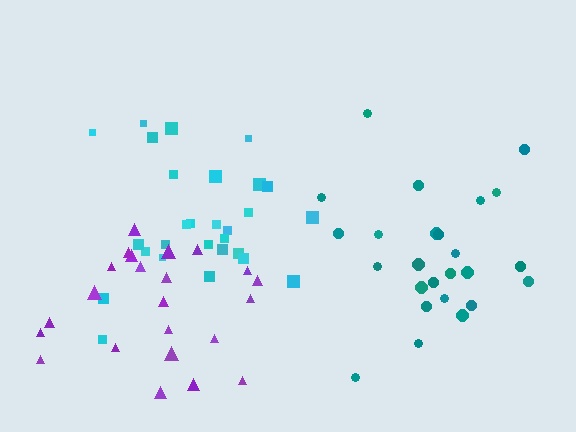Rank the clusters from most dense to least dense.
cyan, teal, purple.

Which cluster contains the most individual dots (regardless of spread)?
Cyan (28).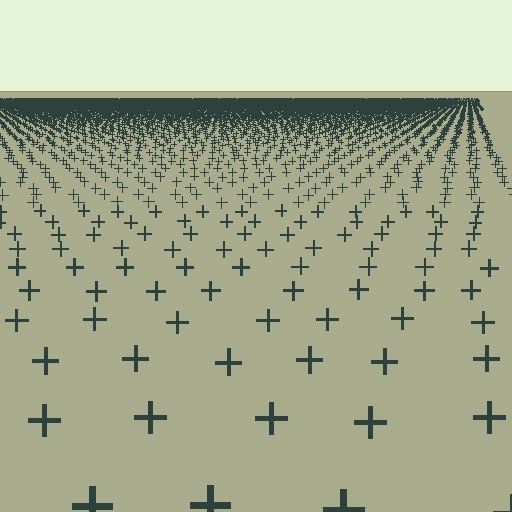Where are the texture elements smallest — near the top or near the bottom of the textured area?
Near the top.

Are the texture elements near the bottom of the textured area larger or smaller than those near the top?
Larger. Near the bottom, elements are closer to the viewer and appear at a bigger on-screen size.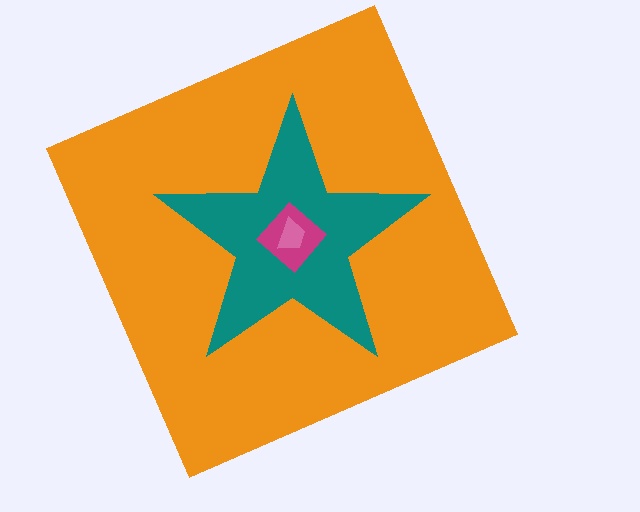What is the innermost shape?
The pink trapezoid.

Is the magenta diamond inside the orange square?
Yes.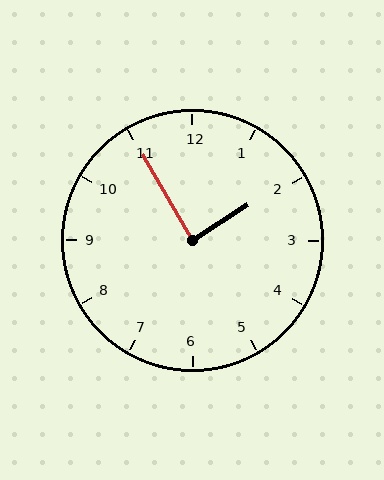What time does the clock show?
1:55.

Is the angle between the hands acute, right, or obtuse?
It is right.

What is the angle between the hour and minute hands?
Approximately 88 degrees.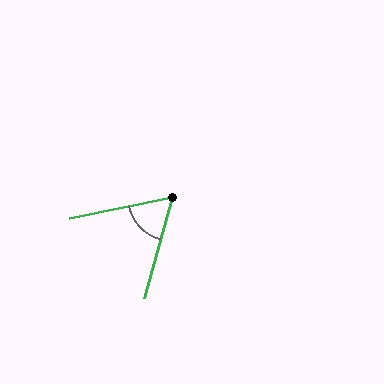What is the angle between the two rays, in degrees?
Approximately 63 degrees.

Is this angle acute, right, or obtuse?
It is acute.